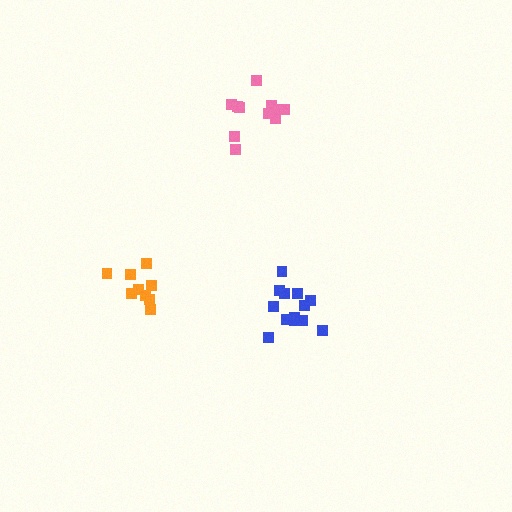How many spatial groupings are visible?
There are 3 spatial groupings.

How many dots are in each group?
Group 1: 11 dots, Group 2: 9 dots, Group 3: 13 dots (33 total).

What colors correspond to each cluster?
The clusters are colored: pink, orange, blue.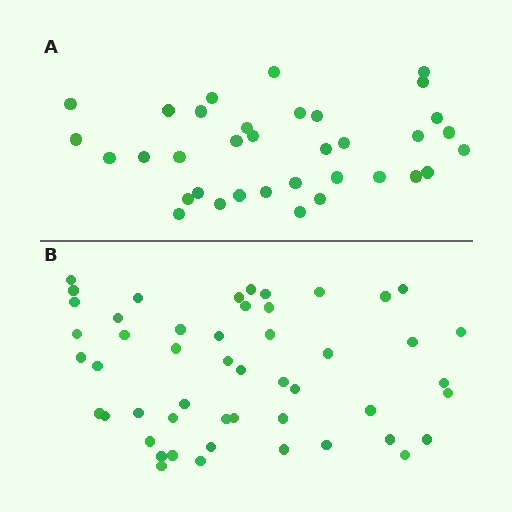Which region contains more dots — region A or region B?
Region B (the bottom region) has more dots.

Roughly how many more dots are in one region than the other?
Region B has approximately 15 more dots than region A.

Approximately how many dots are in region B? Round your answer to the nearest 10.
About 50 dots.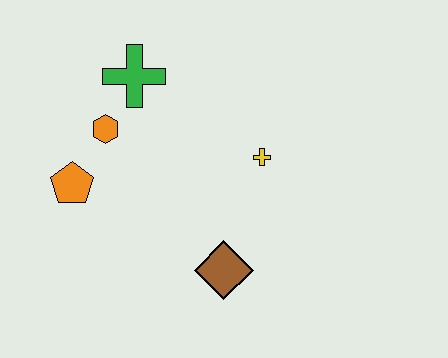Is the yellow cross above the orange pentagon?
Yes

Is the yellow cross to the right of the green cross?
Yes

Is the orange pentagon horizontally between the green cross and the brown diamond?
No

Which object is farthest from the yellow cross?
The orange pentagon is farthest from the yellow cross.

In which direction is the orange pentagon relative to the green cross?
The orange pentagon is below the green cross.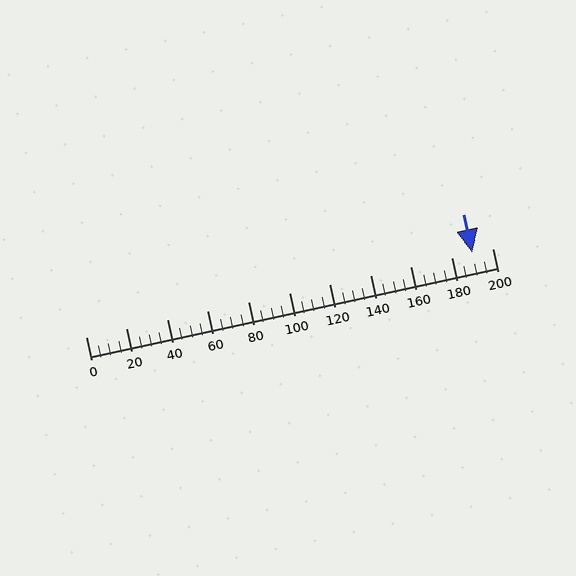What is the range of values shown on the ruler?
The ruler shows values from 0 to 200.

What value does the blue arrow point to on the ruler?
The blue arrow points to approximately 190.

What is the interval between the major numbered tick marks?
The major tick marks are spaced 20 units apart.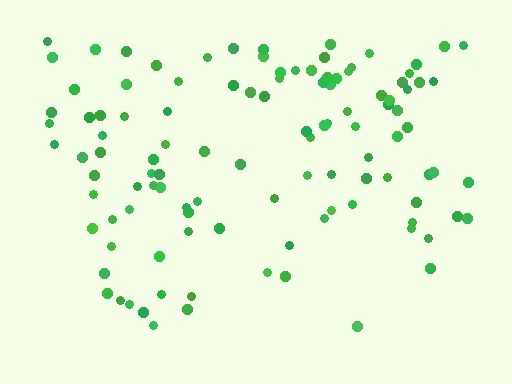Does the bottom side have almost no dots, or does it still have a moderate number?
Still a moderate number, just noticeably fewer than the top.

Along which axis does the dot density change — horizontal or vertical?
Vertical.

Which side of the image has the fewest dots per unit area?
The bottom.